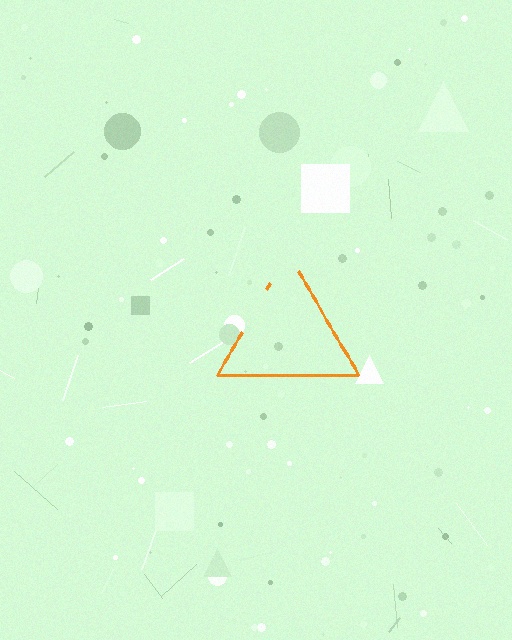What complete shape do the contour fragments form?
The contour fragments form a triangle.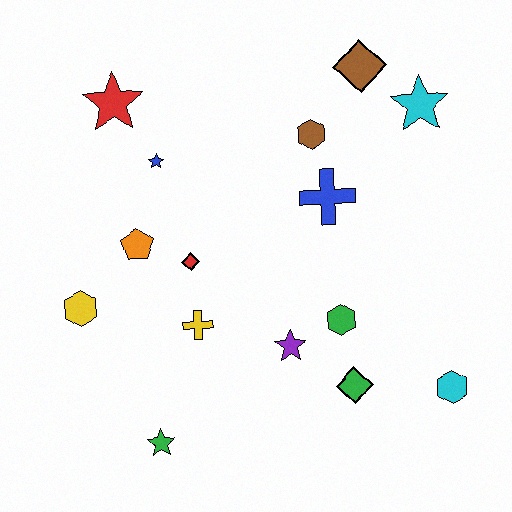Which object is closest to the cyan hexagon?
The green diamond is closest to the cyan hexagon.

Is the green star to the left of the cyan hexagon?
Yes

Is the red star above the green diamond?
Yes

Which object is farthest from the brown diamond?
The green star is farthest from the brown diamond.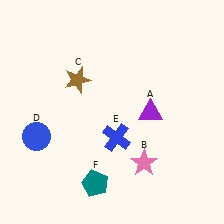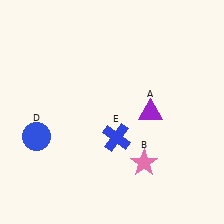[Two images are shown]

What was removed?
The teal pentagon (F), the brown star (C) were removed in Image 2.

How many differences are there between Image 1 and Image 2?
There are 2 differences between the two images.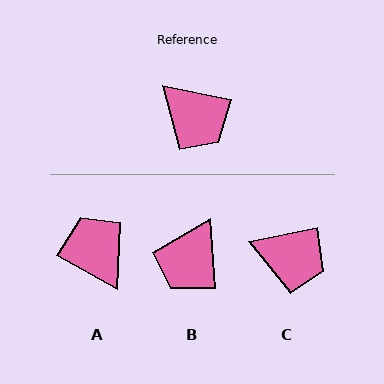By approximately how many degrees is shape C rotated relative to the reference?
Approximately 24 degrees counter-clockwise.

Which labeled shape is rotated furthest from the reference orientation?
A, about 163 degrees away.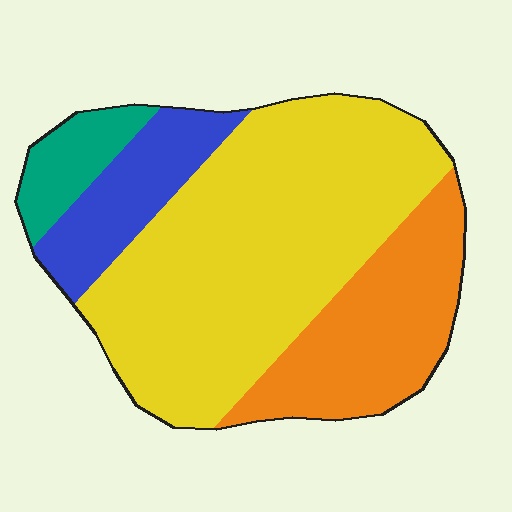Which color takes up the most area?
Yellow, at roughly 55%.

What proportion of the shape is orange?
Orange covers about 25% of the shape.